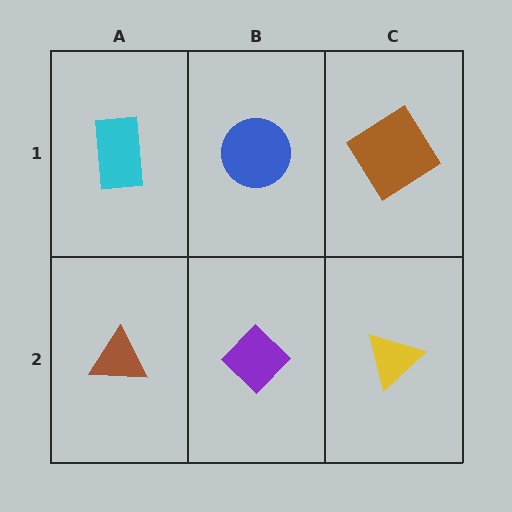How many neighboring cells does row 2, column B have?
3.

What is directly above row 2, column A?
A cyan rectangle.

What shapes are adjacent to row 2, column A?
A cyan rectangle (row 1, column A), a purple diamond (row 2, column B).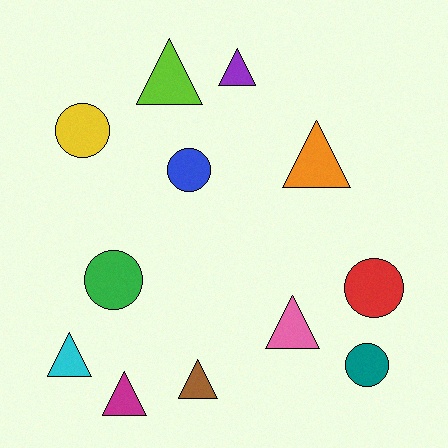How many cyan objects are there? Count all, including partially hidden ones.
There is 1 cyan object.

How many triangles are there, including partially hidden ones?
There are 7 triangles.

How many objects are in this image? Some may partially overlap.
There are 12 objects.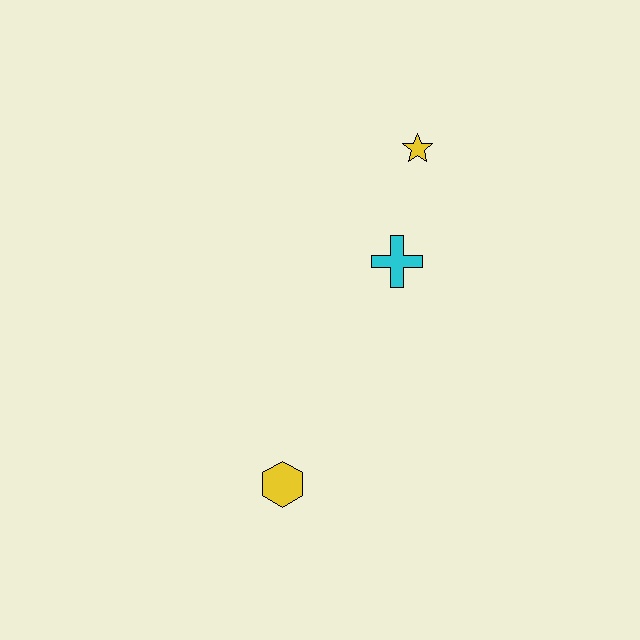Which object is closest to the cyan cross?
The yellow star is closest to the cyan cross.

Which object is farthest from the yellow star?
The yellow hexagon is farthest from the yellow star.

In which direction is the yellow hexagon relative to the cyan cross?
The yellow hexagon is below the cyan cross.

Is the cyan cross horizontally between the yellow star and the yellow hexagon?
Yes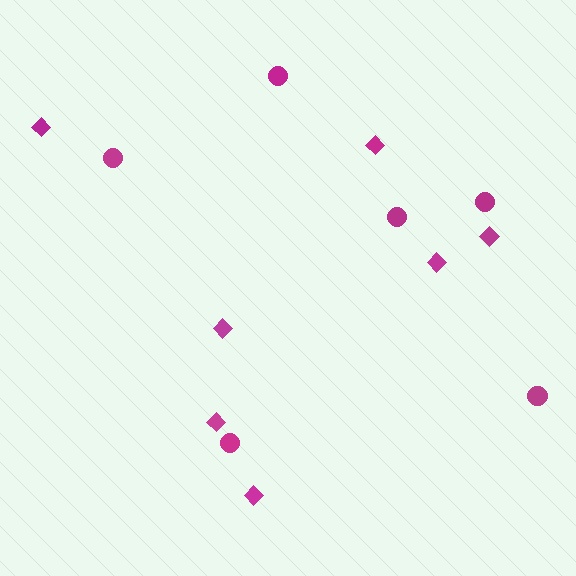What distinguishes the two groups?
There are 2 groups: one group of diamonds (7) and one group of circles (6).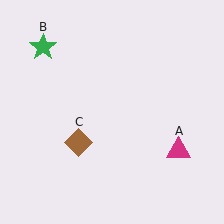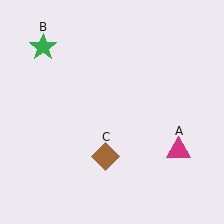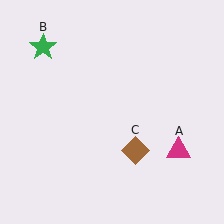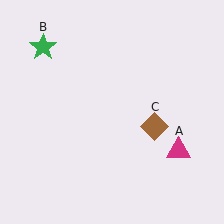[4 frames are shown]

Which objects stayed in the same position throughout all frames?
Magenta triangle (object A) and green star (object B) remained stationary.